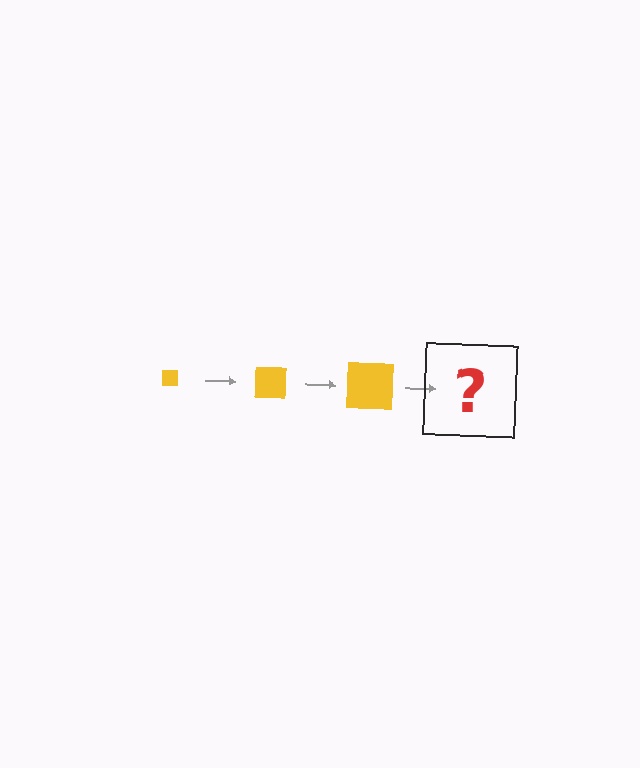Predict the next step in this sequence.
The next step is a yellow square, larger than the previous one.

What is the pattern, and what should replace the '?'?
The pattern is that the square gets progressively larger each step. The '?' should be a yellow square, larger than the previous one.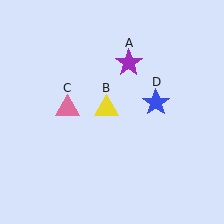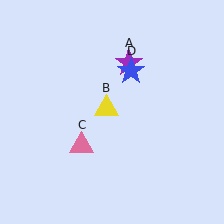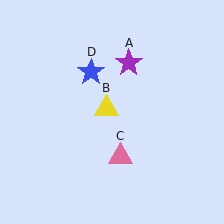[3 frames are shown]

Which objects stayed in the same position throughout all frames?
Purple star (object A) and yellow triangle (object B) remained stationary.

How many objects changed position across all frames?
2 objects changed position: pink triangle (object C), blue star (object D).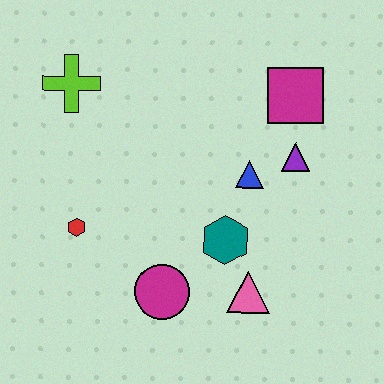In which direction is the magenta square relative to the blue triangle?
The magenta square is above the blue triangle.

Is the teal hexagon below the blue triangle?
Yes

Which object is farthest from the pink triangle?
The lime cross is farthest from the pink triangle.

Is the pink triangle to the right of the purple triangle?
No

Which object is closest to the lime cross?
The red hexagon is closest to the lime cross.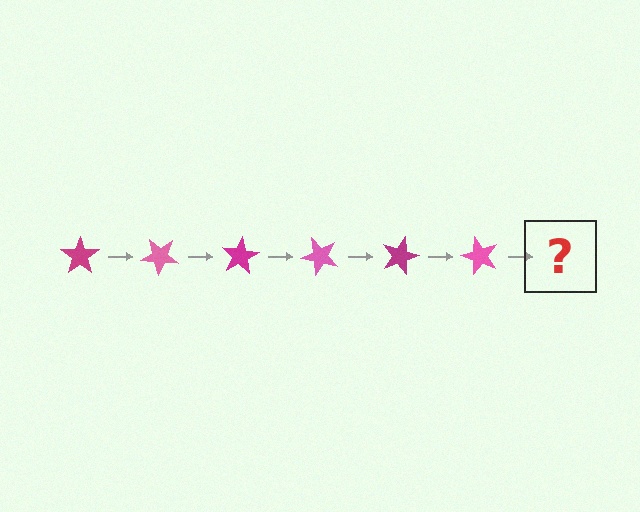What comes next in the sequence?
The next element should be a magenta star, rotated 240 degrees from the start.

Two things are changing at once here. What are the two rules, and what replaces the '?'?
The two rules are that it rotates 40 degrees each step and the color cycles through magenta and pink. The '?' should be a magenta star, rotated 240 degrees from the start.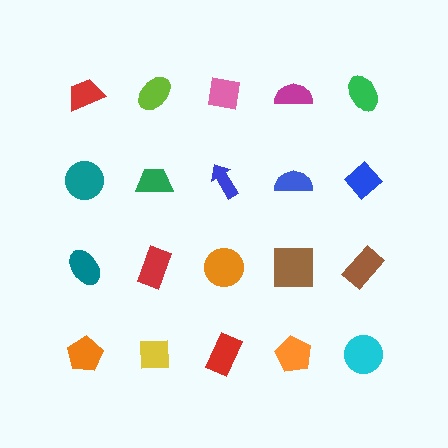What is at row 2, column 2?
A green trapezoid.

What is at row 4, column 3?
A red rectangle.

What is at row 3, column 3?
An orange circle.